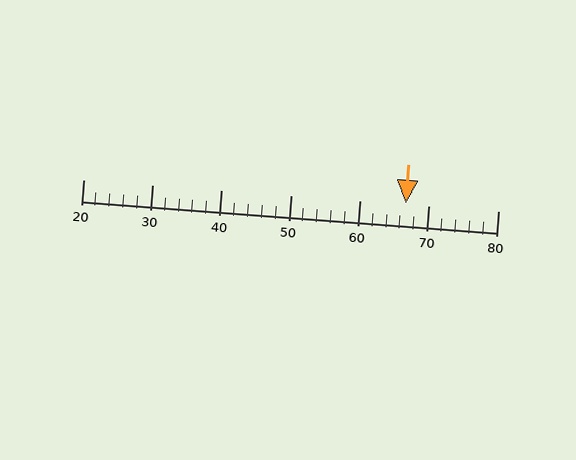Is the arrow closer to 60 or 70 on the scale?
The arrow is closer to 70.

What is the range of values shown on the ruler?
The ruler shows values from 20 to 80.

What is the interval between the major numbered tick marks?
The major tick marks are spaced 10 units apart.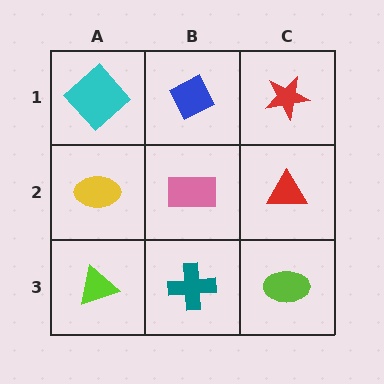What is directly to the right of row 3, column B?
A lime ellipse.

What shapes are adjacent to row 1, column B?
A pink rectangle (row 2, column B), a cyan diamond (row 1, column A), a red star (row 1, column C).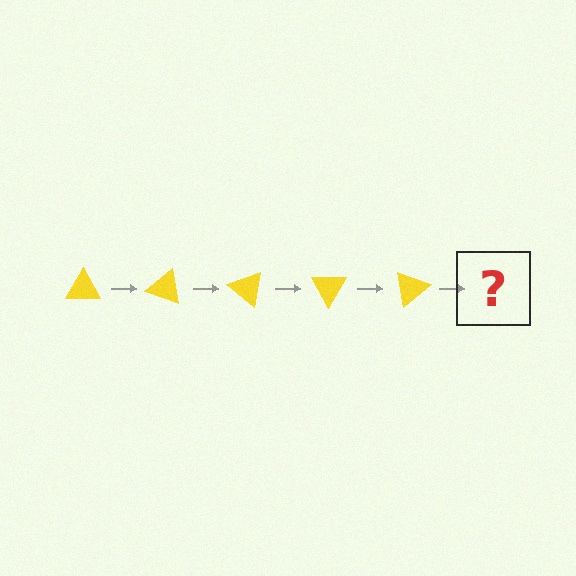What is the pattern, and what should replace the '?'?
The pattern is that the triangle rotates 20 degrees each step. The '?' should be a yellow triangle rotated 100 degrees.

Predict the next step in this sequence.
The next step is a yellow triangle rotated 100 degrees.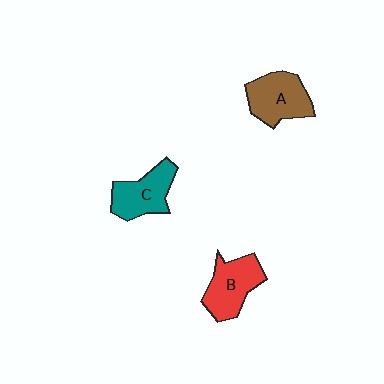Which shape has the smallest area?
Shape C (teal).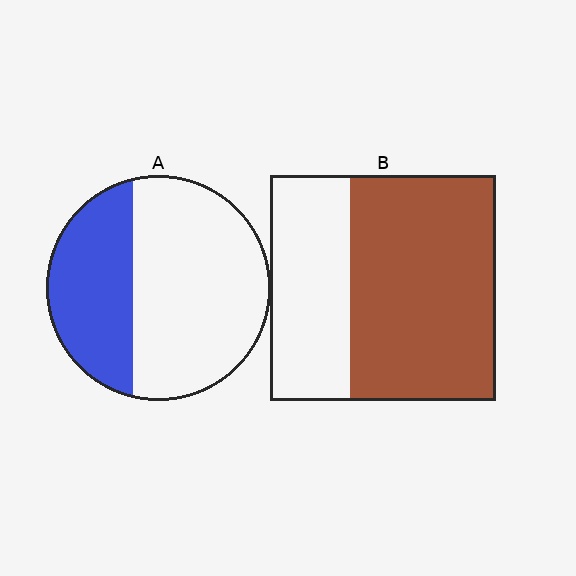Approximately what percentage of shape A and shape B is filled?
A is approximately 35% and B is approximately 65%.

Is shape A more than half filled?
No.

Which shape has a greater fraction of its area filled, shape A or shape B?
Shape B.